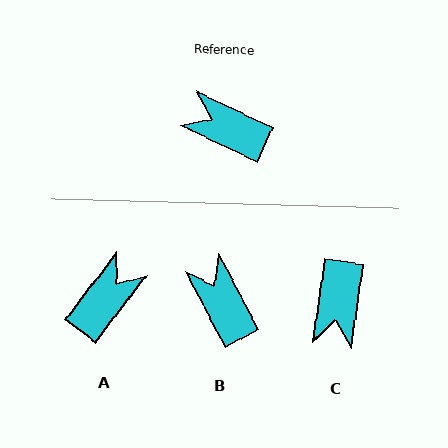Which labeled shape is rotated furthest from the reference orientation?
C, about 108 degrees away.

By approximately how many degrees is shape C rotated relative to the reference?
Approximately 108 degrees counter-clockwise.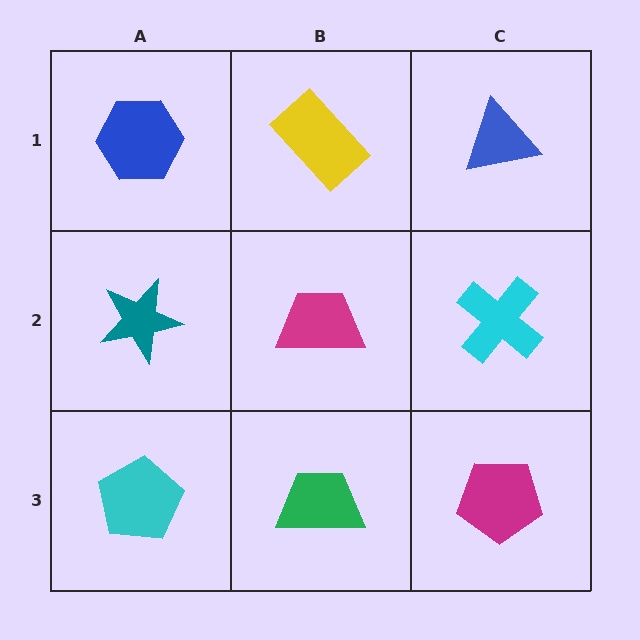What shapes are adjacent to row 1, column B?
A magenta trapezoid (row 2, column B), a blue hexagon (row 1, column A), a blue triangle (row 1, column C).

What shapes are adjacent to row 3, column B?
A magenta trapezoid (row 2, column B), a cyan pentagon (row 3, column A), a magenta pentagon (row 3, column C).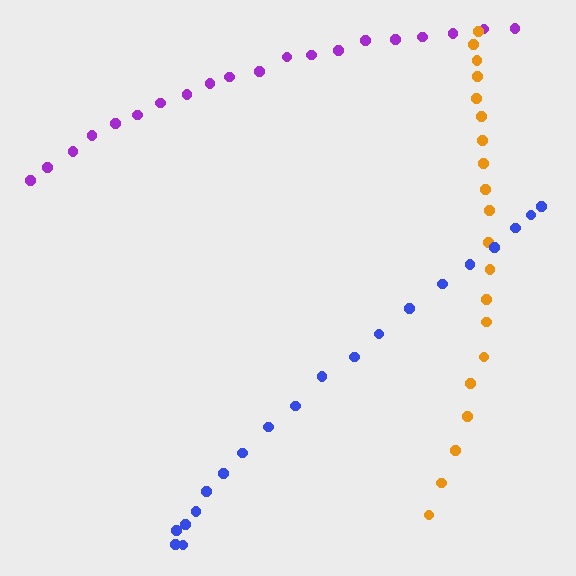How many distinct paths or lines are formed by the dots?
There are 3 distinct paths.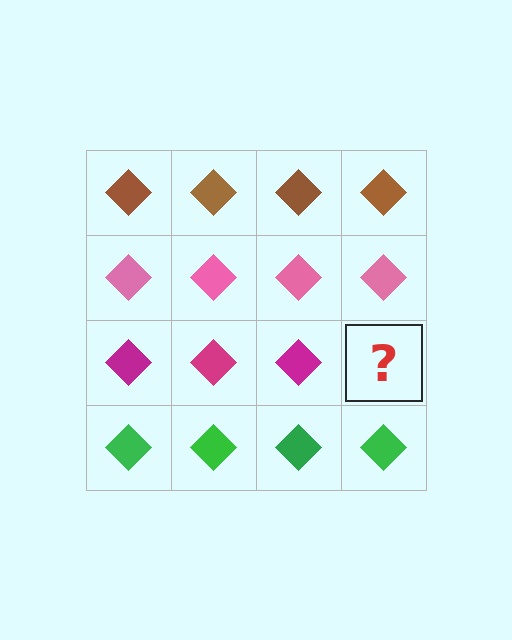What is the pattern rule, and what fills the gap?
The rule is that each row has a consistent color. The gap should be filled with a magenta diamond.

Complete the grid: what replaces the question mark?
The question mark should be replaced with a magenta diamond.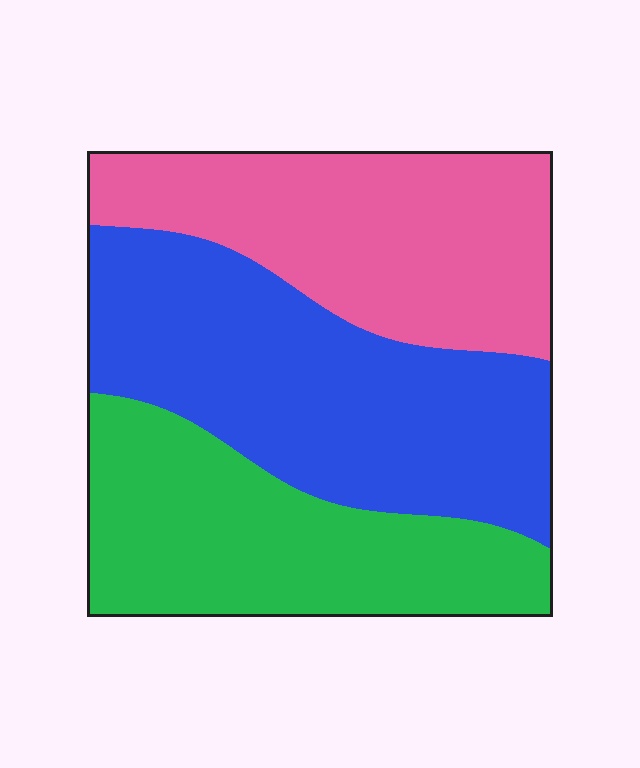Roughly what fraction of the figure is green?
Green takes up about one third (1/3) of the figure.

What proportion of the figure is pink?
Pink covers around 30% of the figure.